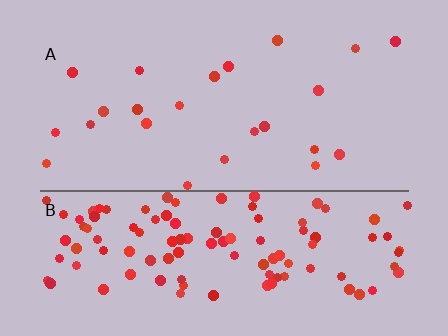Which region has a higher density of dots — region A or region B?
B (the bottom).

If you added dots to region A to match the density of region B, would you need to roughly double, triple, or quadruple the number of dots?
Approximately quadruple.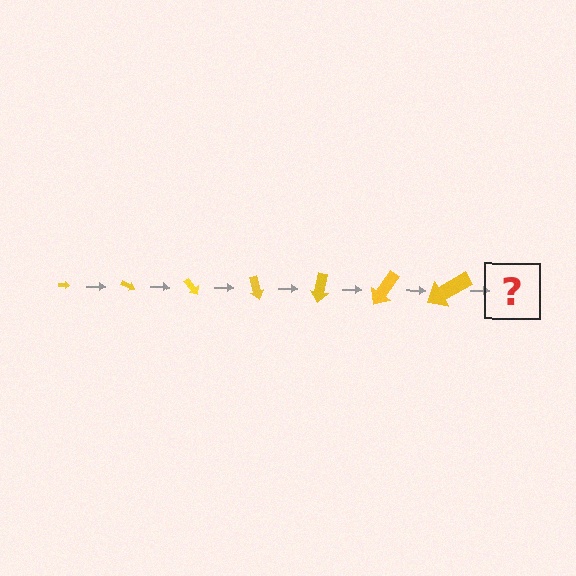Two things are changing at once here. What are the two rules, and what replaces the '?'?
The two rules are that the arrow grows larger each step and it rotates 25 degrees each step. The '?' should be an arrow, larger than the previous one and rotated 175 degrees from the start.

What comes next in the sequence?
The next element should be an arrow, larger than the previous one and rotated 175 degrees from the start.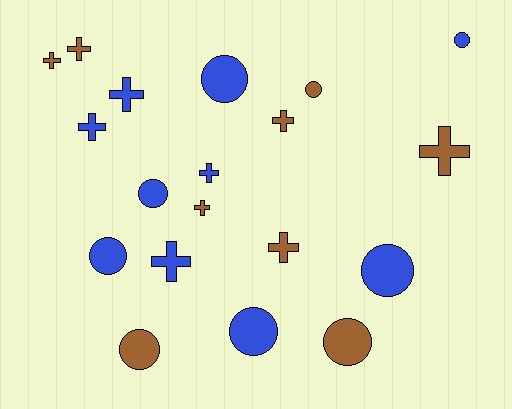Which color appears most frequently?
Blue, with 10 objects.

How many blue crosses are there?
There are 4 blue crosses.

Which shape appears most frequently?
Cross, with 10 objects.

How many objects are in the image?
There are 19 objects.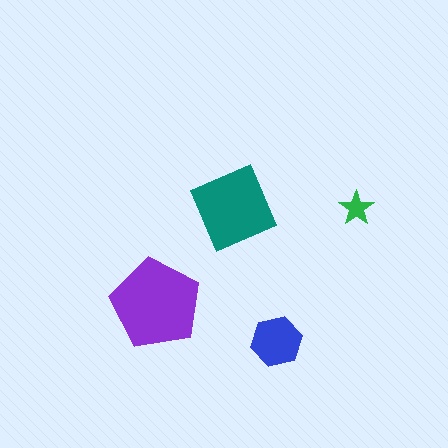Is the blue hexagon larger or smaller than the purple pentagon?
Smaller.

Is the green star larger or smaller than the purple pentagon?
Smaller.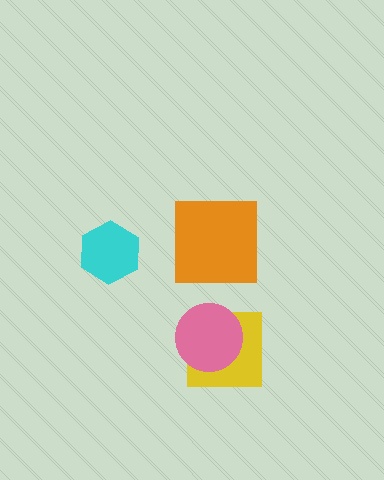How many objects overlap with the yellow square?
1 object overlaps with the yellow square.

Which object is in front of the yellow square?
The pink circle is in front of the yellow square.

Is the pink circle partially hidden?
No, no other shape covers it.